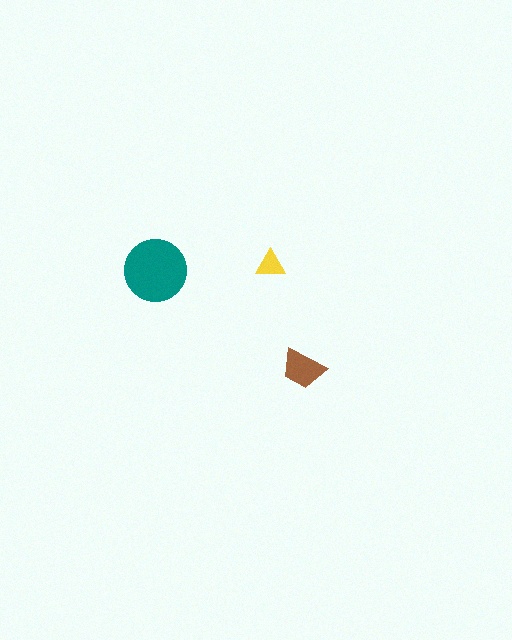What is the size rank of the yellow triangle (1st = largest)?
3rd.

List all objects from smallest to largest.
The yellow triangle, the brown trapezoid, the teal circle.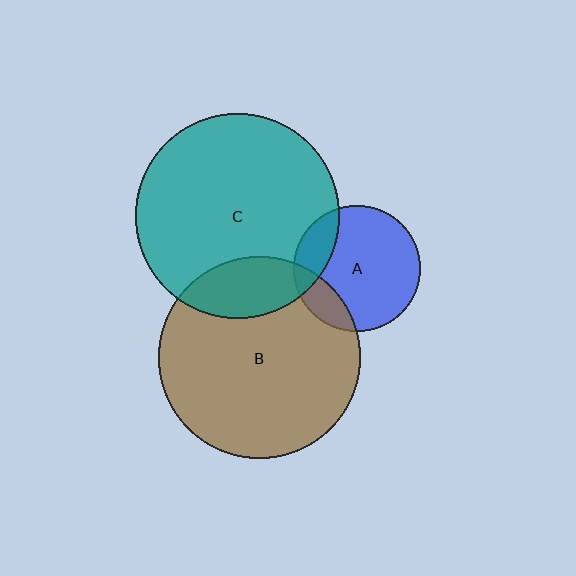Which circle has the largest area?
Circle C (teal).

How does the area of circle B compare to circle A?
Approximately 2.5 times.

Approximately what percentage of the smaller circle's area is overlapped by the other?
Approximately 20%.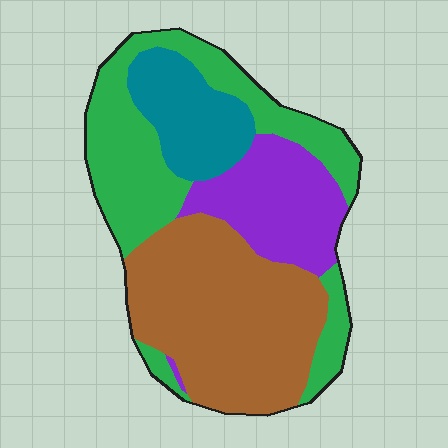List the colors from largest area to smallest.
From largest to smallest: brown, green, purple, teal.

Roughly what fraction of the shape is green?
Green covers around 30% of the shape.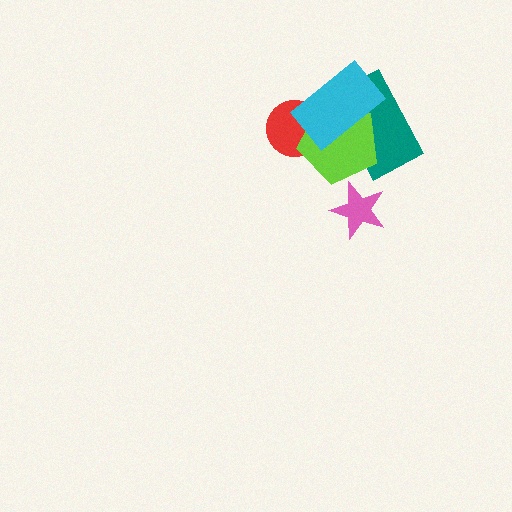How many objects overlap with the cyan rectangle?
3 objects overlap with the cyan rectangle.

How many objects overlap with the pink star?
0 objects overlap with the pink star.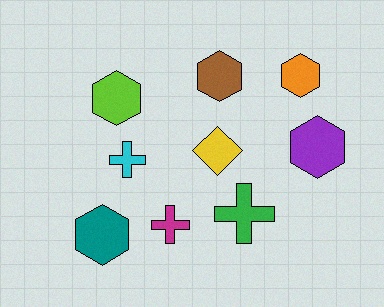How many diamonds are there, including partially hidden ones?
There is 1 diamond.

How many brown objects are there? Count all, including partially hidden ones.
There is 1 brown object.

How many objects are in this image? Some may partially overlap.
There are 9 objects.